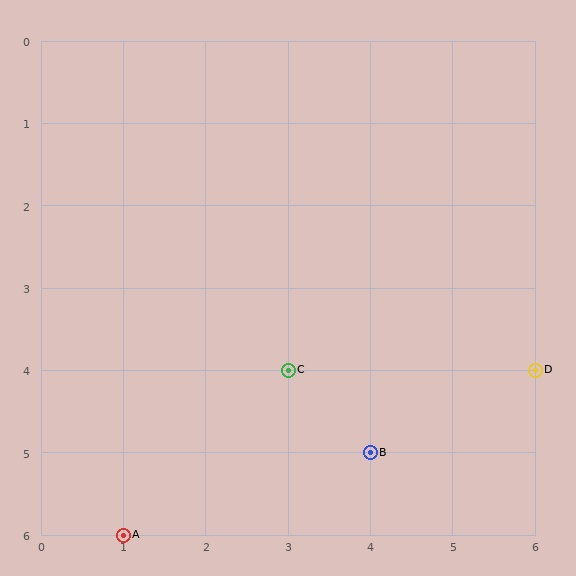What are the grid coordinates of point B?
Point B is at grid coordinates (4, 5).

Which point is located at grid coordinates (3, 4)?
Point C is at (3, 4).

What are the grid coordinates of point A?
Point A is at grid coordinates (1, 6).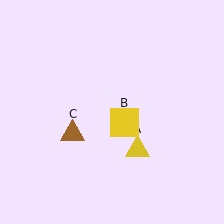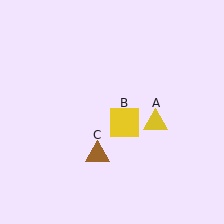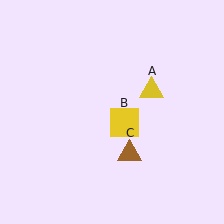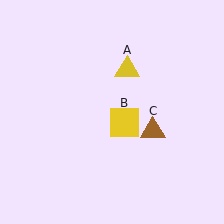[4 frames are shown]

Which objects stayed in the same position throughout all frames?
Yellow square (object B) remained stationary.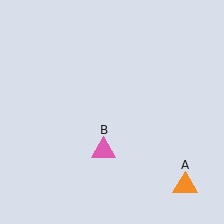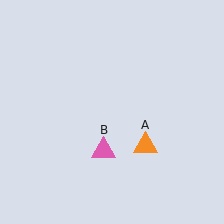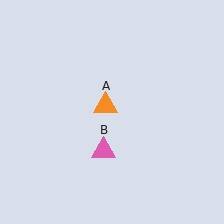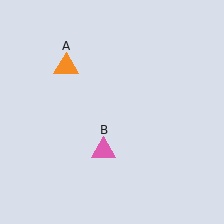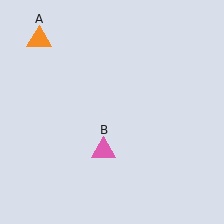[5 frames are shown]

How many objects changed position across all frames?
1 object changed position: orange triangle (object A).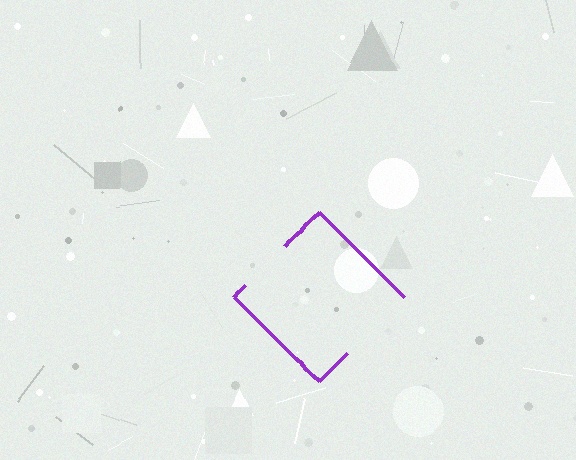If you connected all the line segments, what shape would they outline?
They would outline a diamond.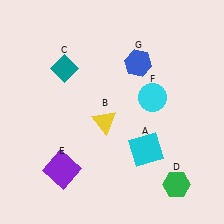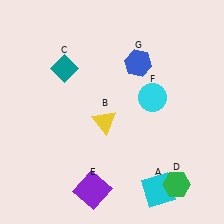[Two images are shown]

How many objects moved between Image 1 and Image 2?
2 objects moved between the two images.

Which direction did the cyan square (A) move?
The cyan square (A) moved down.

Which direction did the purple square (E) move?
The purple square (E) moved right.